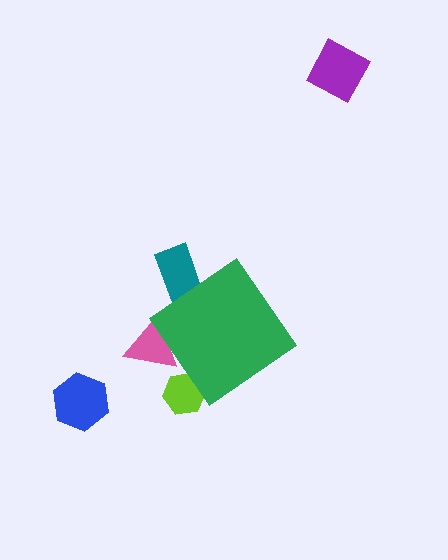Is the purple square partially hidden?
No, the purple square is fully visible.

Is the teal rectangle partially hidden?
Yes, the teal rectangle is partially hidden behind the green diamond.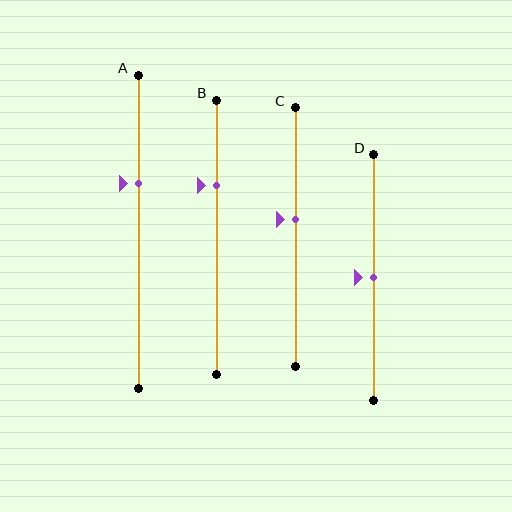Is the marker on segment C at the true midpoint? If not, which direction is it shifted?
No, the marker on segment C is shifted upward by about 7% of the segment length.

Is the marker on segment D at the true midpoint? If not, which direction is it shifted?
Yes, the marker on segment D is at the true midpoint.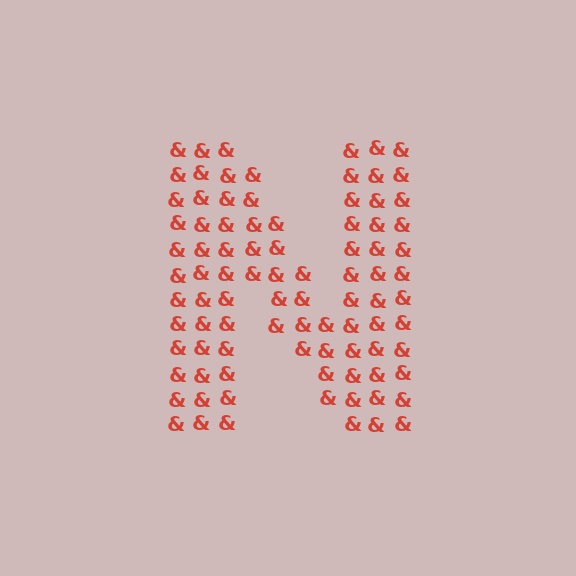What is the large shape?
The large shape is the letter N.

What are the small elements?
The small elements are ampersands.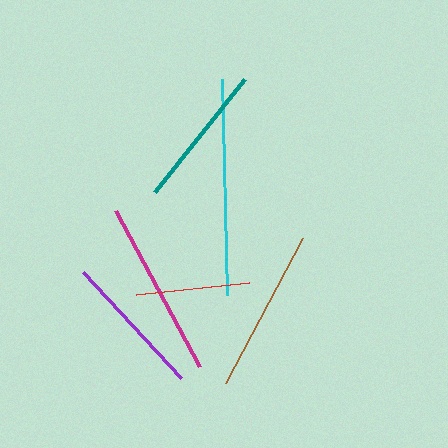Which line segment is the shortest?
The red line is the shortest at approximately 114 pixels.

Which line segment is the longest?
The cyan line is the longest at approximately 216 pixels.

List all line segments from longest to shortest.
From longest to shortest: cyan, magenta, brown, teal, purple, red.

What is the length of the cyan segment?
The cyan segment is approximately 216 pixels long.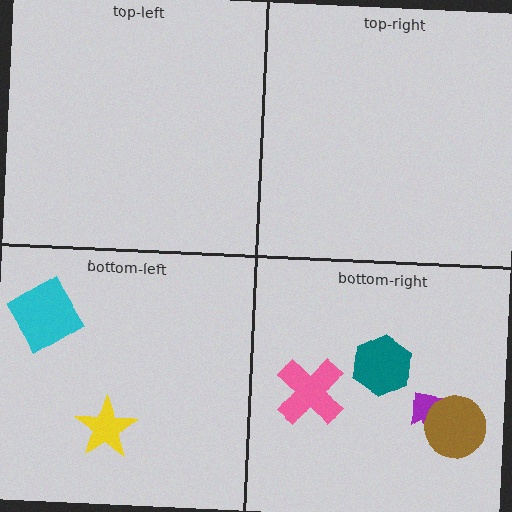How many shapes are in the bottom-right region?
4.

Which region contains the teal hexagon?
The bottom-right region.